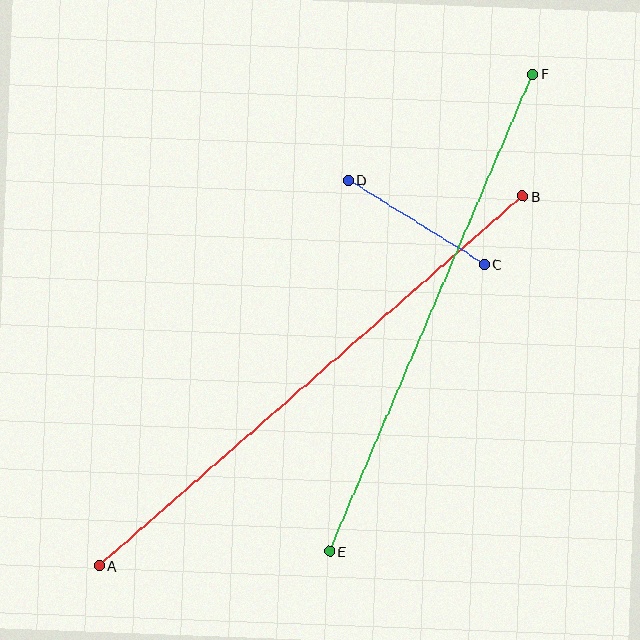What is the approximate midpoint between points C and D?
The midpoint is at approximately (417, 222) pixels.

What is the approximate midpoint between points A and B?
The midpoint is at approximately (311, 381) pixels.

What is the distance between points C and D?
The distance is approximately 160 pixels.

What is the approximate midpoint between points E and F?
The midpoint is at approximately (431, 313) pixels.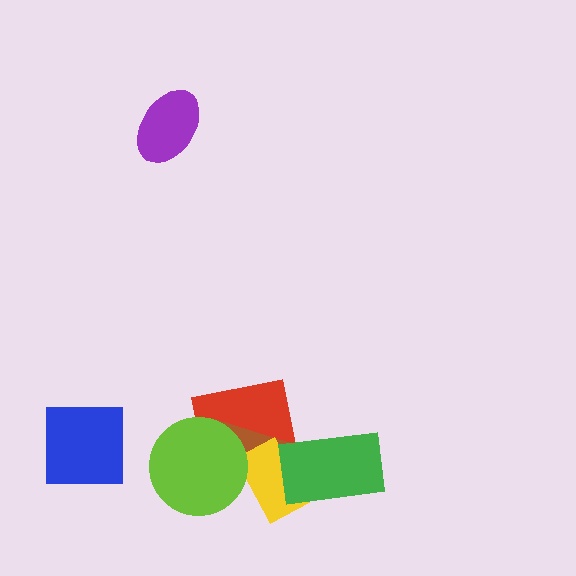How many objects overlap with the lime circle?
3 objects overlap with the lime circle.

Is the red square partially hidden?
Yes, it is partially covered by another shape.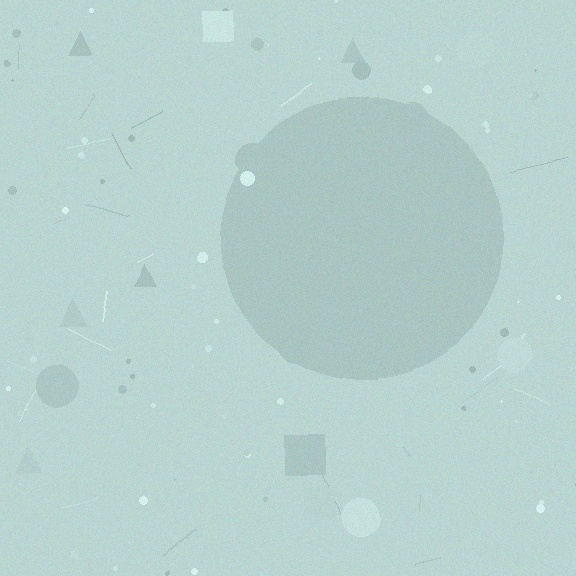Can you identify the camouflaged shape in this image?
The camouflaged shape is a circle.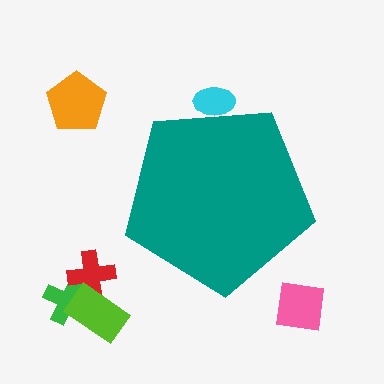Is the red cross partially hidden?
No, the red cross is fully visible.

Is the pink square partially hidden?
No, the pink square is fully visible.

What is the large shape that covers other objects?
A teal pentagon.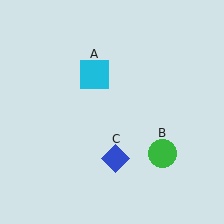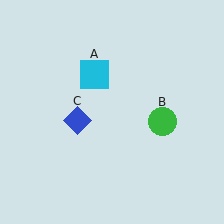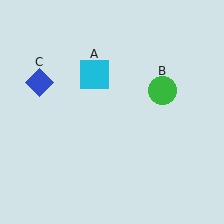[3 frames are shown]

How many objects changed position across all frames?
2 objects changed position: green circle (object B), blue diamond (object C).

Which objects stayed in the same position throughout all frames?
Cyan square (object A) remained stationary.